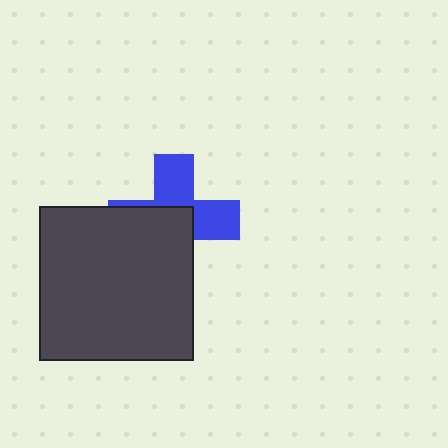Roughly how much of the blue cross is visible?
About half of it is visible (roughly 47%).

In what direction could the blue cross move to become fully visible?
The blue cross could move toward the upper-right. That would shift it out from behind the dark gray square entirely.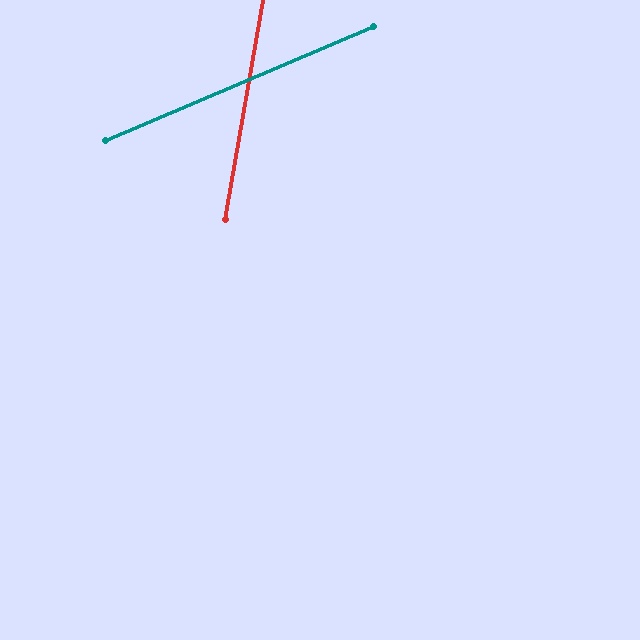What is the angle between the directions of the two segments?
Approximately 57 degrees.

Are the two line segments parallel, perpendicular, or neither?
Neither parallel nor perpendicular — they differ by about 57°.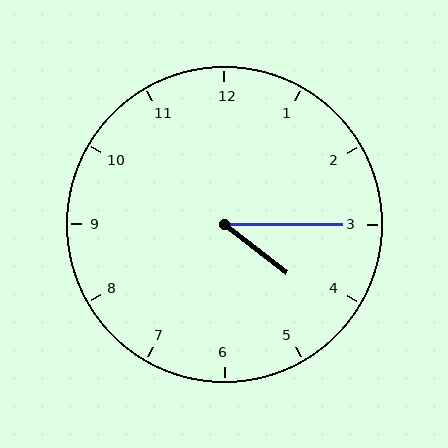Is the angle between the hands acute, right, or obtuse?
It is acute.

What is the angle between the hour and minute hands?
Approximately 38 degrees.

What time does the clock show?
4:15.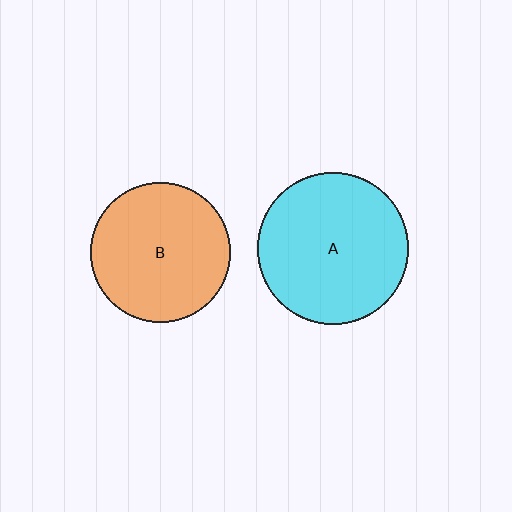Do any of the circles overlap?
No, none of the circles overlap.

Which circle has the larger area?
Circle A (cyan).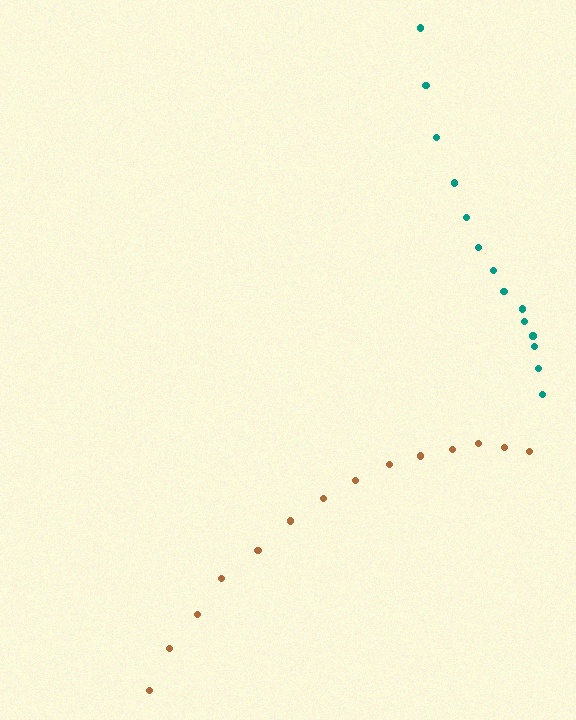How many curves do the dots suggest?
There are 2 distinct paths.